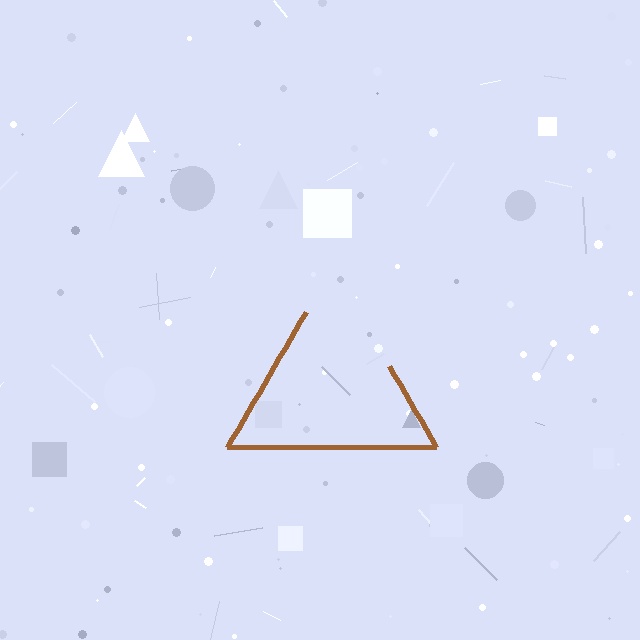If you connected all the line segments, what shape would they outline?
They would outline a triangle.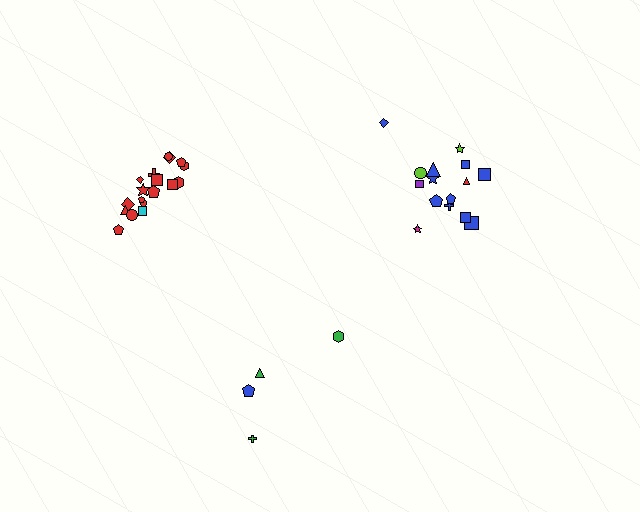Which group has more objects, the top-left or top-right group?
The top-left group.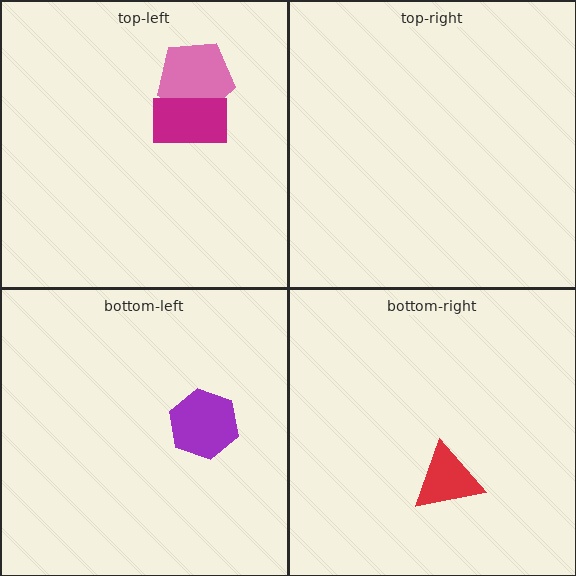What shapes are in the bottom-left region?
The purple hexagon.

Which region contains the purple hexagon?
The bottom-left region.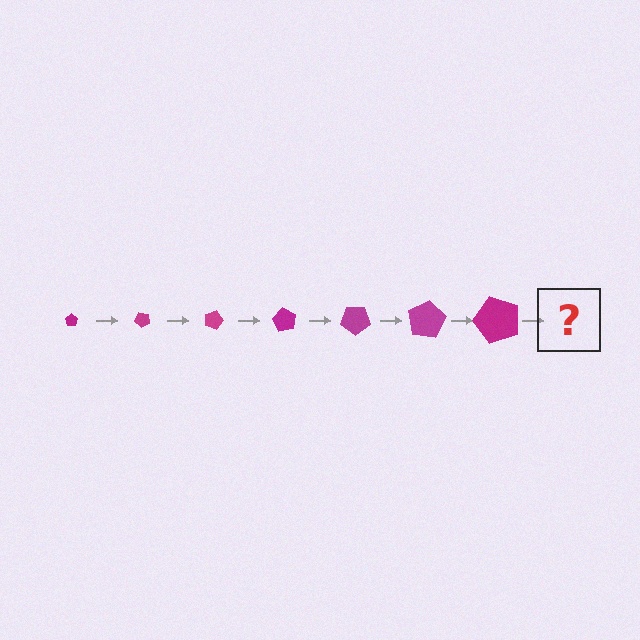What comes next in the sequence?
The next element should be a pentagon, larger than the previous one and rotated 315 degrees from the start.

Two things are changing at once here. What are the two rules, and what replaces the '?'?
The two rules are that the pentagon grows larger each step and it rotates 45 degrees each step. The '?' should be a pentagon, larger than the previous one and rotated 315 degrees from the start.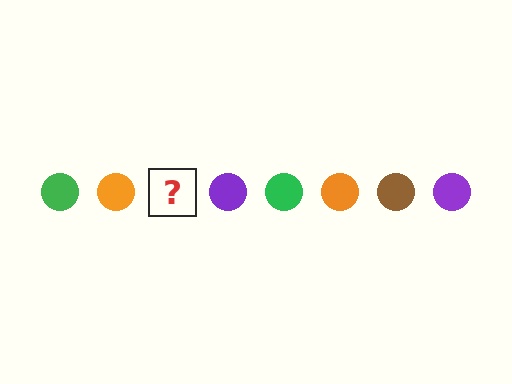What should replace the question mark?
The question mark should be replaced with a brown circle.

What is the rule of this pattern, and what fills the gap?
The rule is that the pattern cycles through green, orange, brown, purple circles. The gap should be filled with a brown circle.